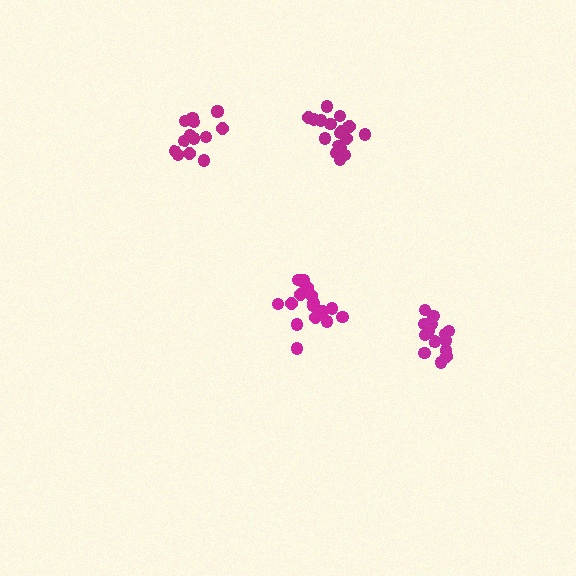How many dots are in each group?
Group 1: 17 dots, Group 2: 14 dots, Group 3: 18 dots, Group 4: 14 dots (63 total).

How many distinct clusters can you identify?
There are 4 distinct clusters.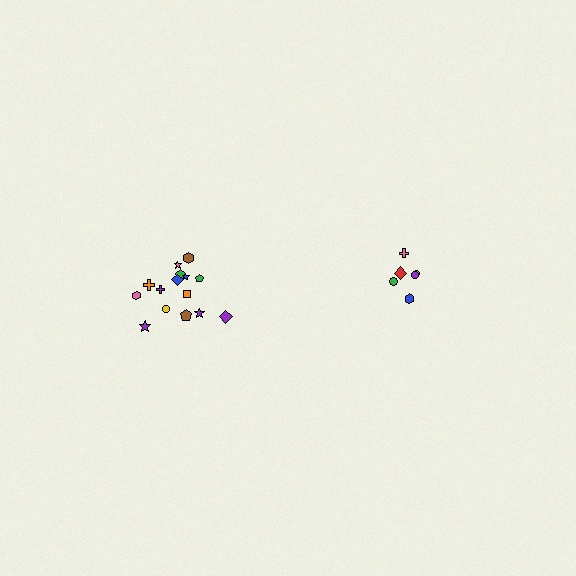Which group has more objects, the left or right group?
The left group.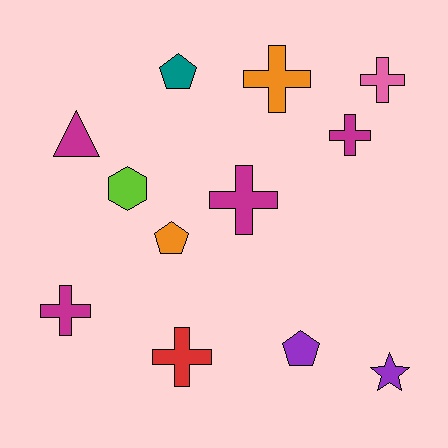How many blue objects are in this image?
There are no blue objects.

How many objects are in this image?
There are 12 objects.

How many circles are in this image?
There are no circles.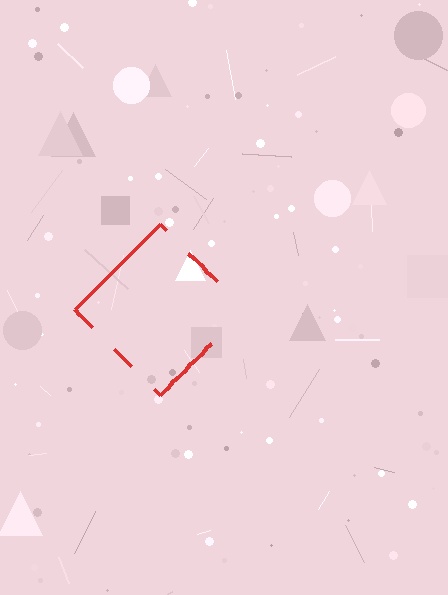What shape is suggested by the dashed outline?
The dashed outline suggests a diamond.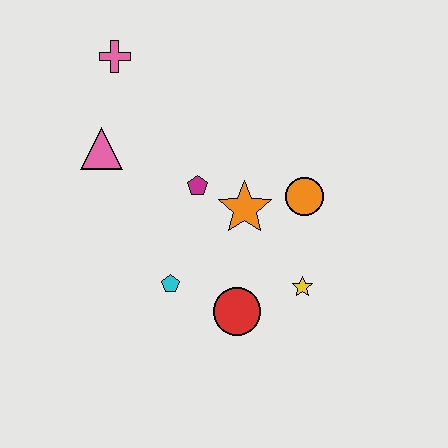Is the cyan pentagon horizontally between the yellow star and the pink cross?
Yes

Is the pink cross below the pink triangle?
No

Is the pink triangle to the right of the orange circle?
No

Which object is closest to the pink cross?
The pink triangle is closest to the pink cross.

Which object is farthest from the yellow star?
The pink cross is farthest from the yellow star.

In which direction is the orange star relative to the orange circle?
The orange star is to the left of the orange circle.